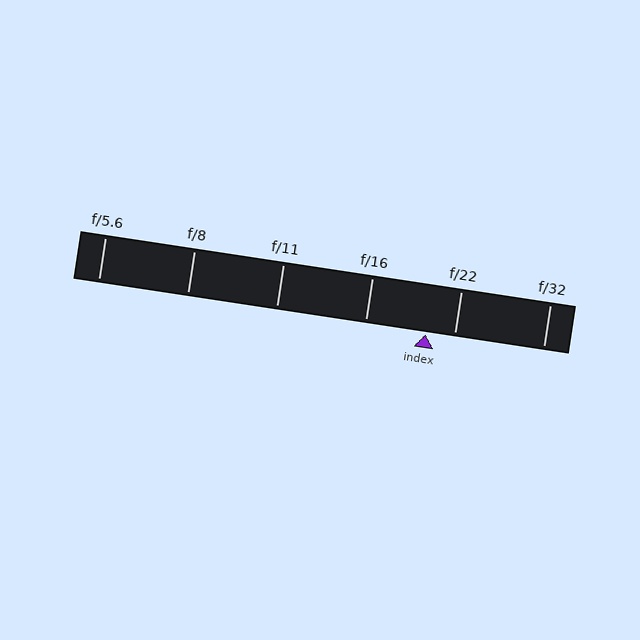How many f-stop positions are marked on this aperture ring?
There are 6 f-stop positions marked.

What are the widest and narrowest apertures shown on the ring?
The widest aperture shown is f/5.6 and the narrowest is f/32.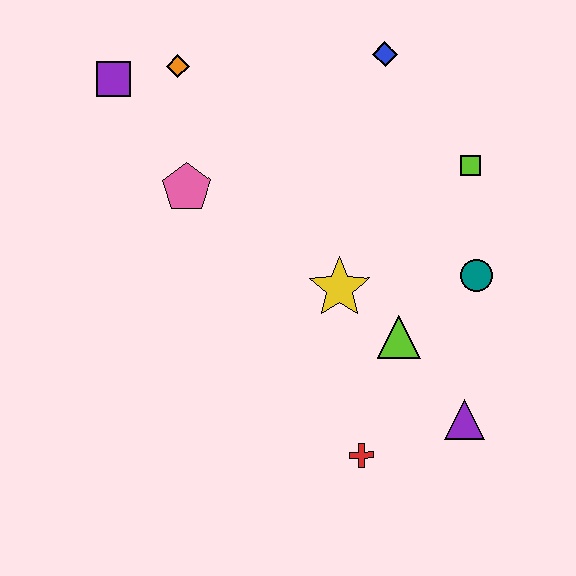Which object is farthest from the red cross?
The purple square is farthest from the red cross.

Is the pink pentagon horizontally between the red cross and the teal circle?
No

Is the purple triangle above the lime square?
No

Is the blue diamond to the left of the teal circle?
Yes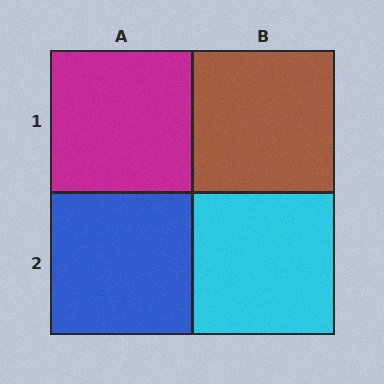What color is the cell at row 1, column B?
Brown.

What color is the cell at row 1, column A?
Magenta.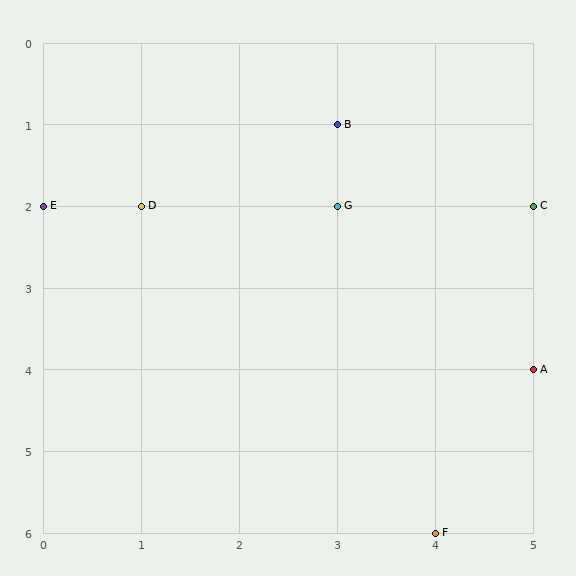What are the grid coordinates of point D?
Point D is at grid coordinates (1, 2).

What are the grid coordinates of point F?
Point F is at grid coordinates (4, 6).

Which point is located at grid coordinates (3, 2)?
Point G is at (3, 2).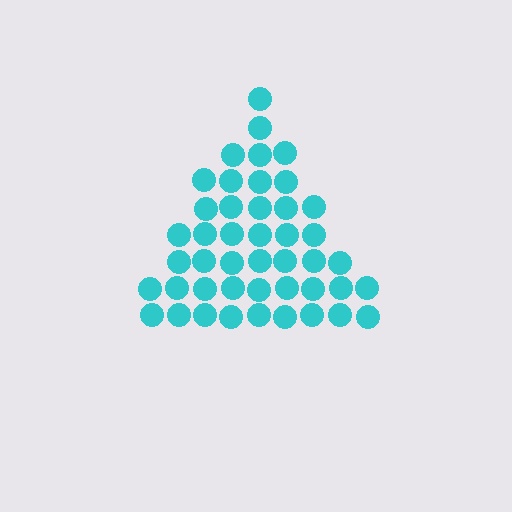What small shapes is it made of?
It is made of small circles.